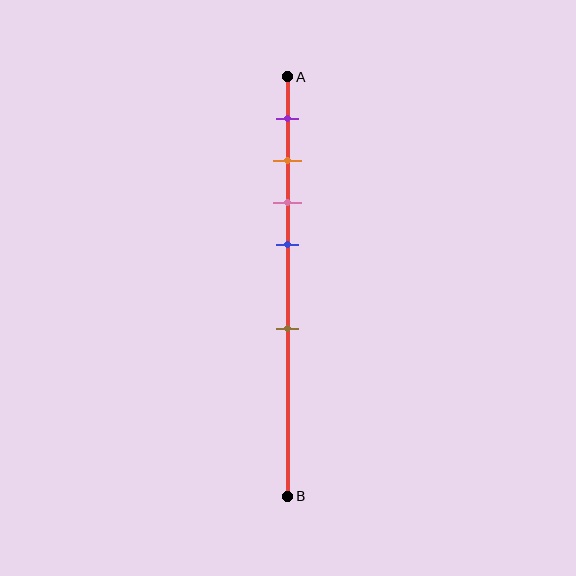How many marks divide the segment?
There are 5 marks dividing the segment.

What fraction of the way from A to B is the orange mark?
The orange mark is approximately 20% (0.2) of the way from A to B.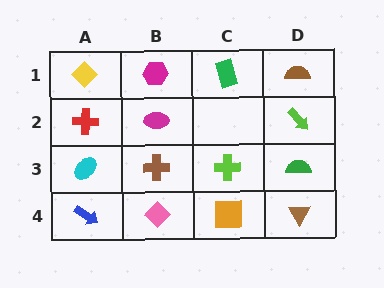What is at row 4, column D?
A brown triangle.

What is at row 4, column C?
An orange square.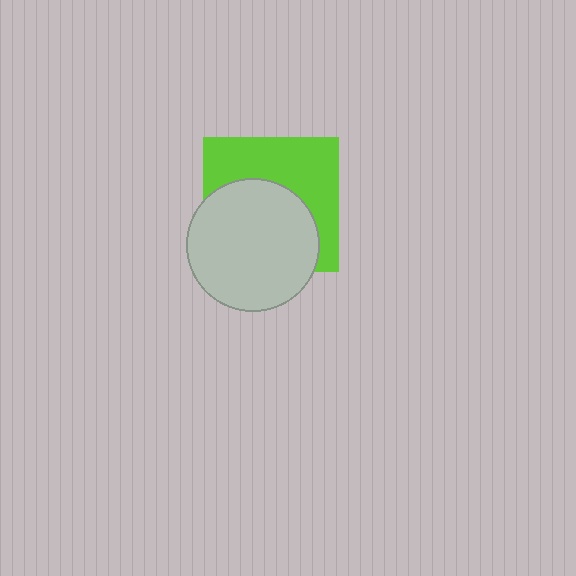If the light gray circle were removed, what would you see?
You would see the complete lime square.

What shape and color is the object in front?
The object in front is a light gray circle.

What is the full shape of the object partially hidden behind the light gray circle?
The partially hidden object is a lime square.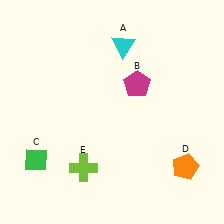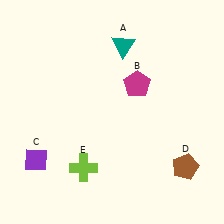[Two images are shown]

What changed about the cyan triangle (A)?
In Image 1, A is cyan. In Image 2, it changed to teal.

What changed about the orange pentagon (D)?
In Image 1, D is orange. In Image 2, it changed to brown.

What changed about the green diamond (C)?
In Image 1, C is green. In Image 2, it changed to purple.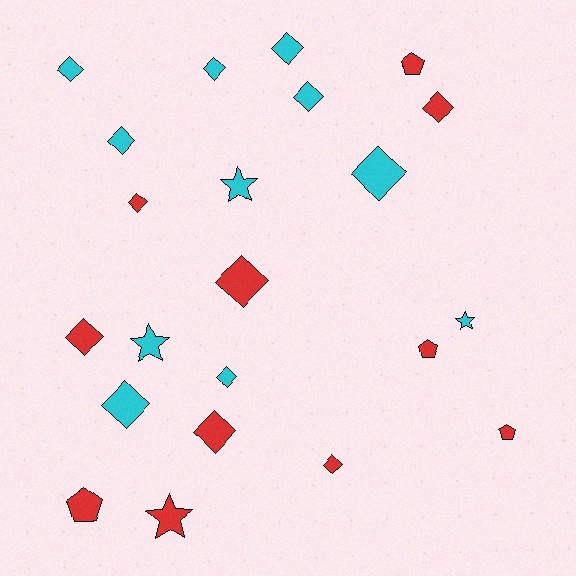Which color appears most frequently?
Cyan, with 11 objects.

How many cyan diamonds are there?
There are 8 cyan diamonds.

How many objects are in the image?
There are 22 objects.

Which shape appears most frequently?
Diamond, with 14 objects.